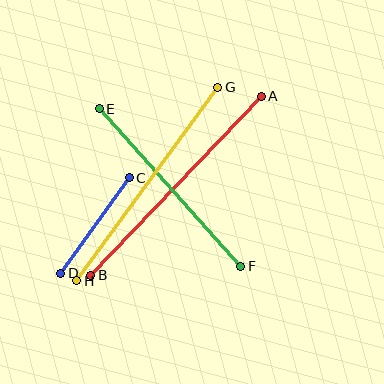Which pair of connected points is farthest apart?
Points A and B are farthest apart.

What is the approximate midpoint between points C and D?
The midpoint is at approximately (95, 225) pixels.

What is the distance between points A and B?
The distance is approximately 247 pixels.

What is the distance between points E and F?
The distance is approximately 212 pixels.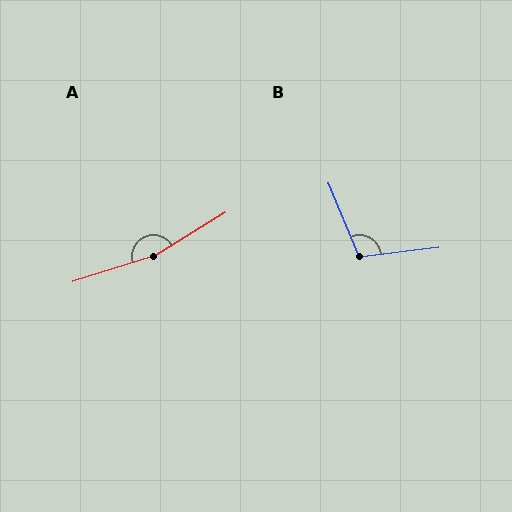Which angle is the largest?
A, at approximately 166 degrees.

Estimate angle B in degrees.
Approximately 106 degrees.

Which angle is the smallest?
B, at approximately 106 degrees.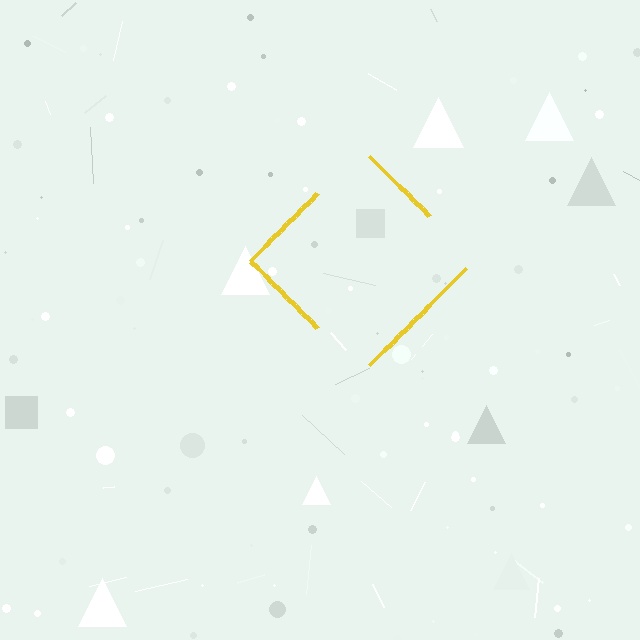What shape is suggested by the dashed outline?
The dashed outline suggests a diamond.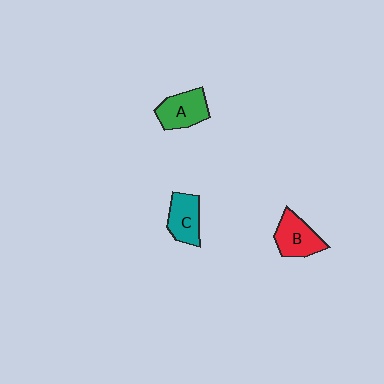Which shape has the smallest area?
Shape C (teal).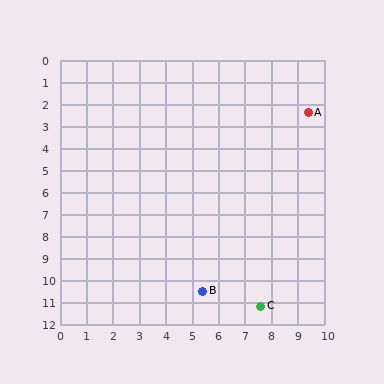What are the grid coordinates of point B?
Point B is at approximately (5.4, 10.5).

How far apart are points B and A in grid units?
Points B and A are about 9.0 grid units apart.